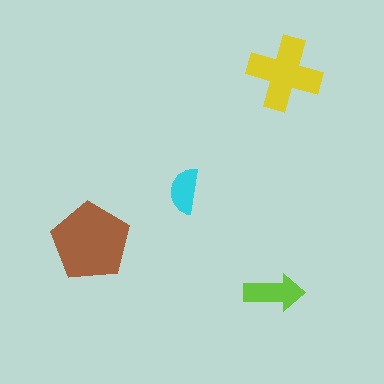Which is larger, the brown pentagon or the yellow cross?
The brown pentagon.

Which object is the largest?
The brown pentagon.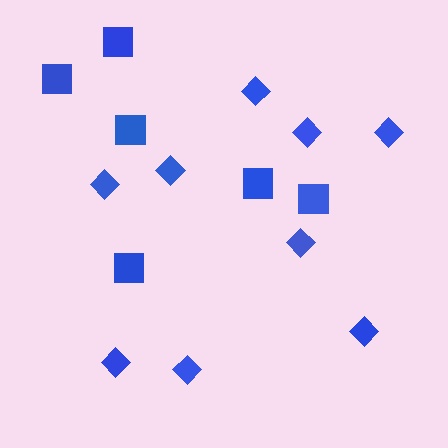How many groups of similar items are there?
There are 2 groups: one group of squares (6) and one group of diamonds (9).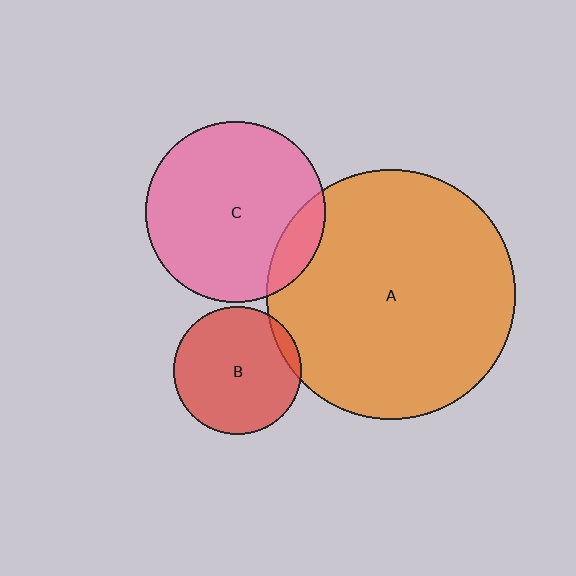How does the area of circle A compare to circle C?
Approximately 1.9 times.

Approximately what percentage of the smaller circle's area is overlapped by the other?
Approximately 5%.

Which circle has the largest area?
Circle A (orange).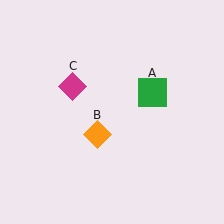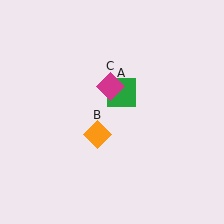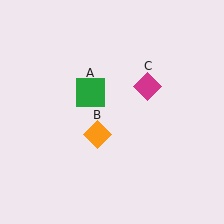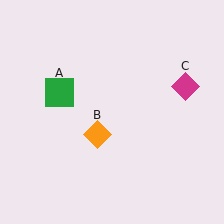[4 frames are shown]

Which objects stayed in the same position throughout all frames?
Orange diamond (object B) remained stationary.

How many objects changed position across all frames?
2 objects changed position: green square (object A), magenta diamond (object C).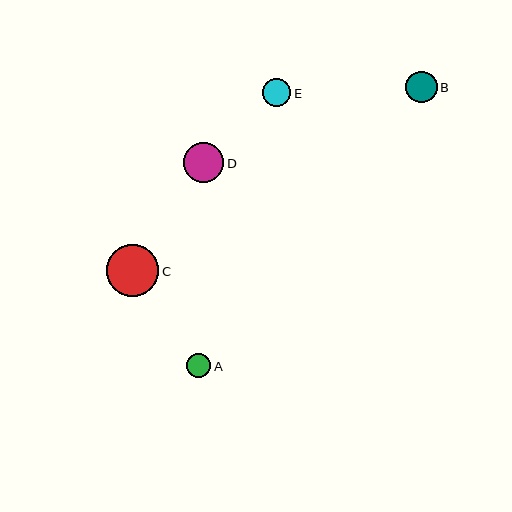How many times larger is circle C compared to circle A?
Circle C is approximately 2.1 times the size of circle A.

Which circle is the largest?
Circle C is the largest with a size of approximately 52 pixels.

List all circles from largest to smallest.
From largest to smallest: C, D, B, E, A.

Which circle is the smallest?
Circle A is the smallest with a size of approximately 25 pixels.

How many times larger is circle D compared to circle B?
Circle D is approximately 1.3 times the size of circle B.